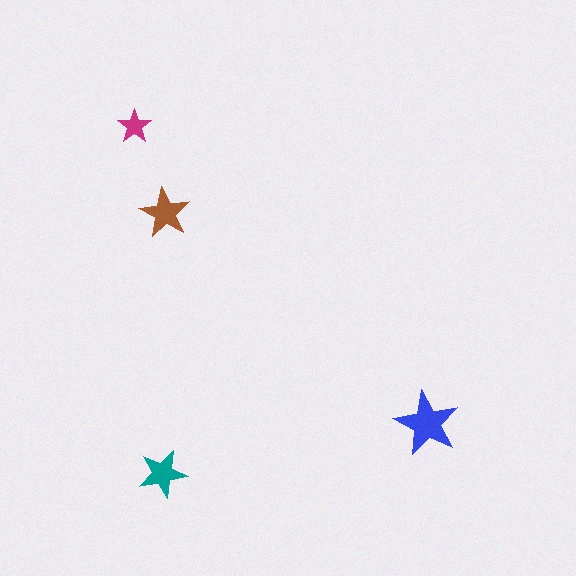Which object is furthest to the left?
The magenta star is leftmost.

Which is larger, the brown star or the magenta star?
The brown one.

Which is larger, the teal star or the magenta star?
The teal one.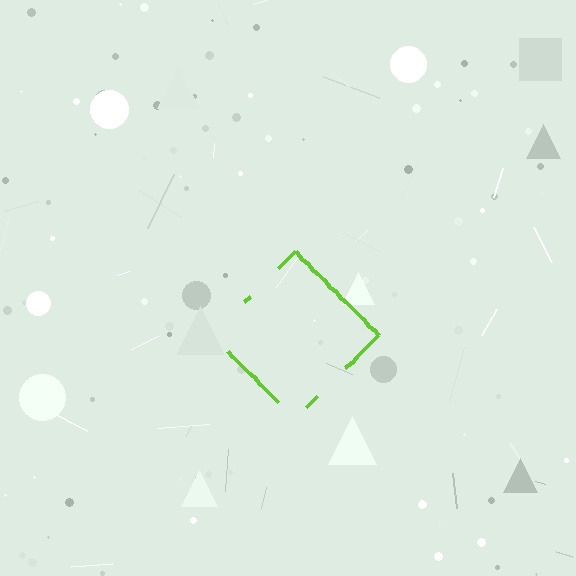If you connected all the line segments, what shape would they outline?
They would outline a diamond.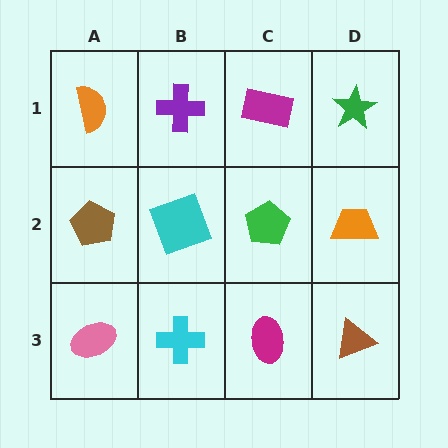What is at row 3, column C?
A magenta ellipse.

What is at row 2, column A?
A brown pentagon.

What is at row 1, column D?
A green star.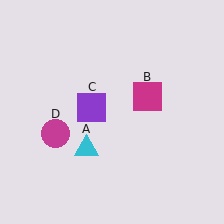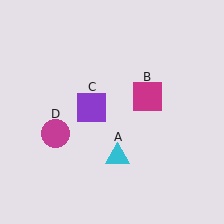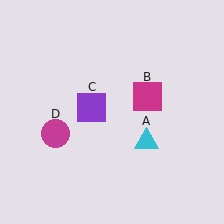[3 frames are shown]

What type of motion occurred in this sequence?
The cyan triangle (object A) rotated counterclockwise around the center of the scene.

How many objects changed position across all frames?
1 object changed position: cyan triangle (object A).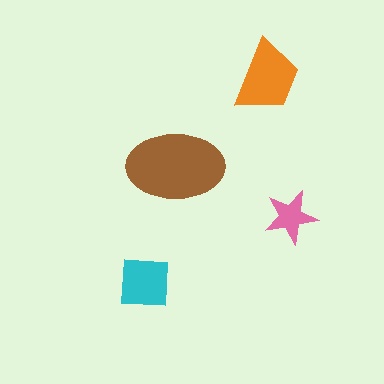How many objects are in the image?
There are 4 objects in the image.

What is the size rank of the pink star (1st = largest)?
4th.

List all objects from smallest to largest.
The pink star, the cyan square, the orange trapezoid, the brown ellipse.